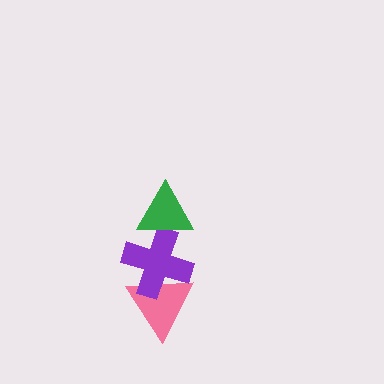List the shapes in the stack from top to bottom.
From top to bottom: the green triangle, the purple cross, the pink triangle.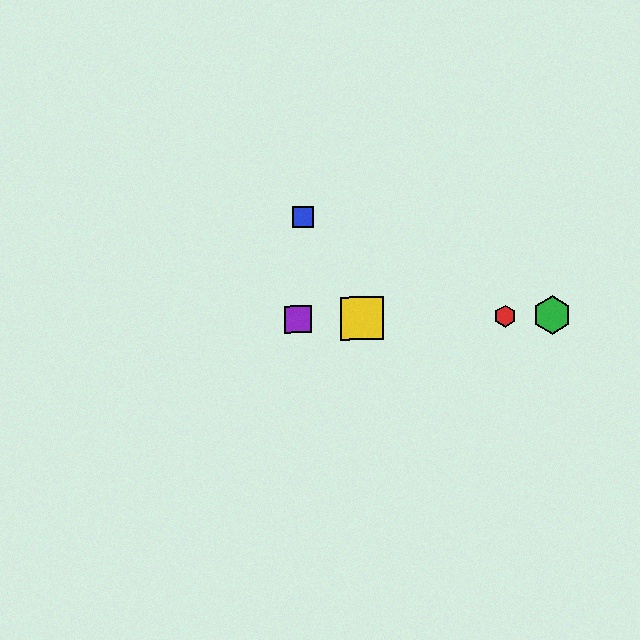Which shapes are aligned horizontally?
The red hexagon, the green hexagon, the yellow square, the purple square are aligned horizontally.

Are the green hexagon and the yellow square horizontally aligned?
Yes, both are at y≈315.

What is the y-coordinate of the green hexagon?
The green hexagon is at y≈315.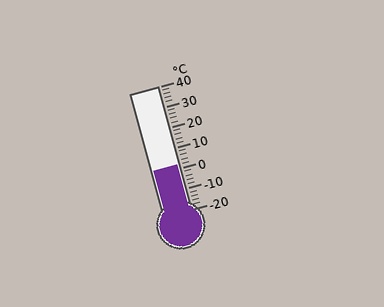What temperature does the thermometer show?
The thermometer shows approximately 2°C.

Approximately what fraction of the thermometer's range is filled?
The thermometer is filled to approximately 35% of its range.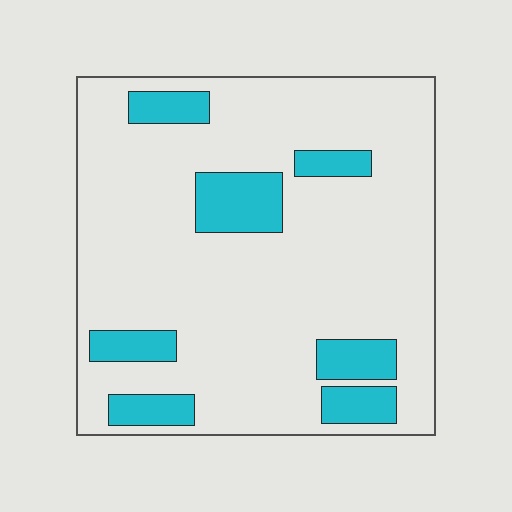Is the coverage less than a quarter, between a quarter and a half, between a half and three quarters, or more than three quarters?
Less than a quarter.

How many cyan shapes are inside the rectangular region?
7.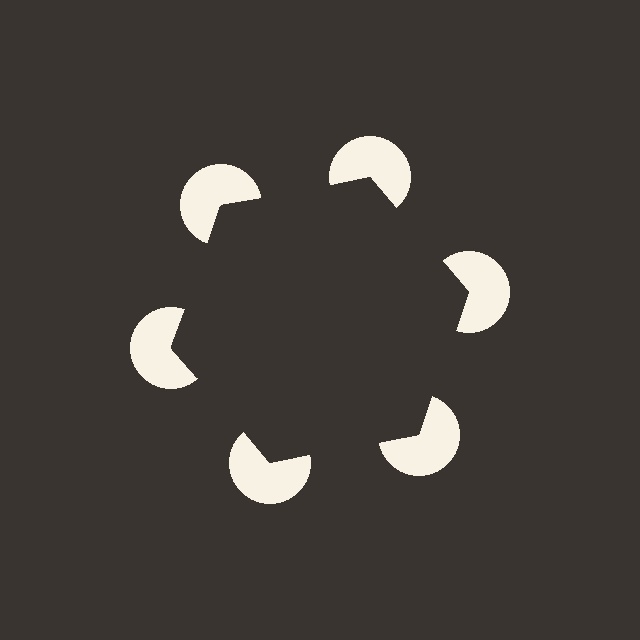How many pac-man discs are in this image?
There are 6 — one at each vertex of the illusory hexagon.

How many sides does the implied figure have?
6 sides.